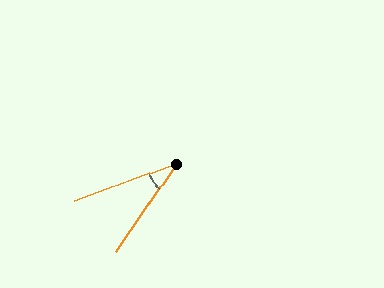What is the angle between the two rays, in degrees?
Approximately 35 degrees.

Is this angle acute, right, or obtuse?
It is acute.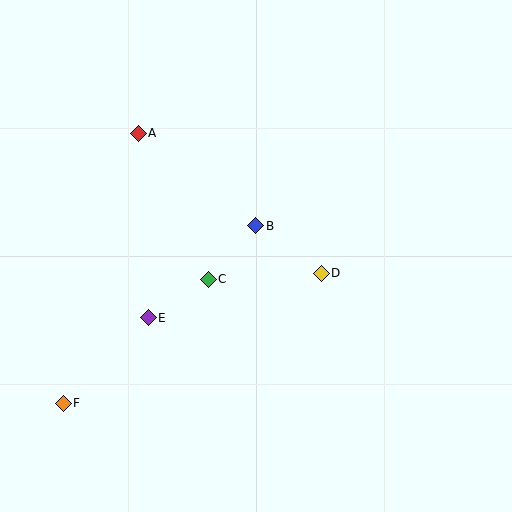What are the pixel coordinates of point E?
Point E is at (148, 318).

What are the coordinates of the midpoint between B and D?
The midpoint between B and D is at (288, 250).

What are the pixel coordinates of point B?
Point B is at (256, 226).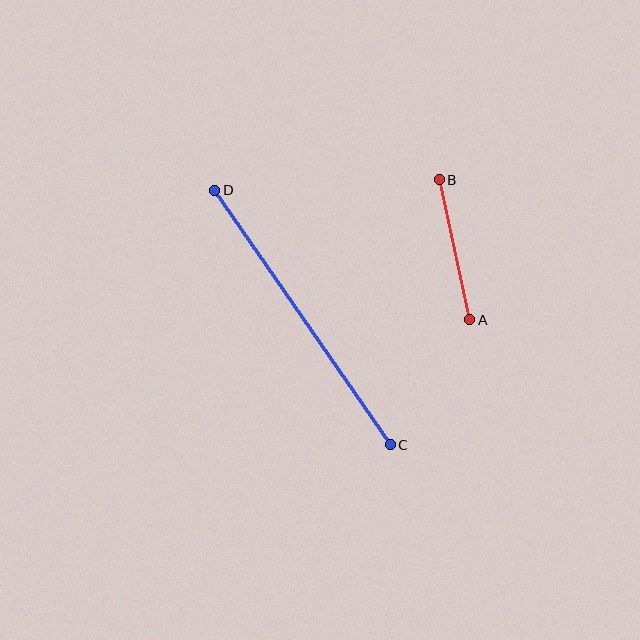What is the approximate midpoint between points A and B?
The midpoint is at approximately (454, 250) pixels.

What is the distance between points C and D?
The distance is approximately 309 pixels.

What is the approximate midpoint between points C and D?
The midpoint is at approximately (303, 318) pixels.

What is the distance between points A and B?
The distance is approximately 143 pixels.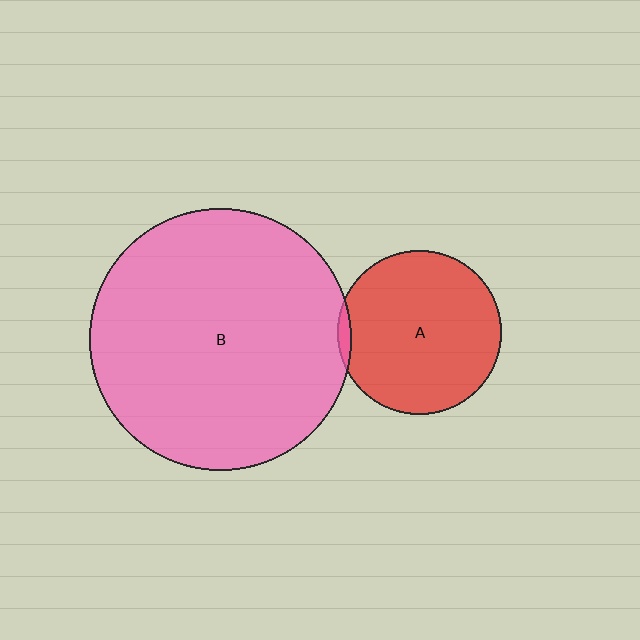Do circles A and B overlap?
Yes.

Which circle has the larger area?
Circle B (pink).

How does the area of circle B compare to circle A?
Approximately 2.6 times.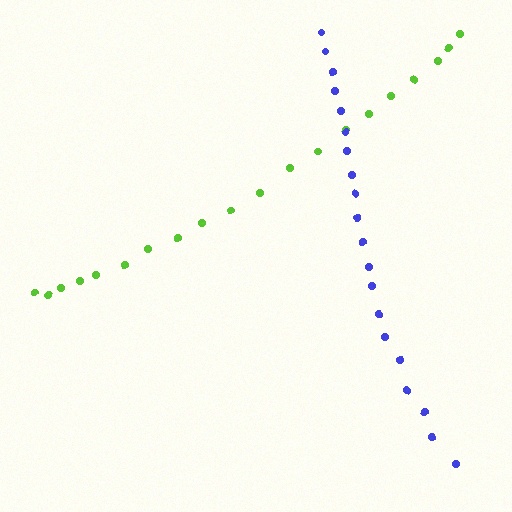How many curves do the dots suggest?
There are 2 distinct paths.